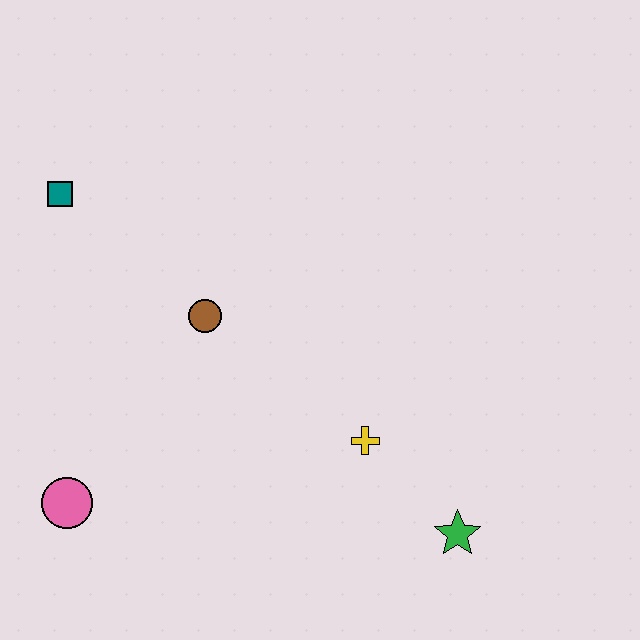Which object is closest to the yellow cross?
The green star is closest to the yellow cross.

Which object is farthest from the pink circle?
The green star is farthest from the pink circle.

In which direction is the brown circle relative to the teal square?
The brown circle is to the right of the teal square.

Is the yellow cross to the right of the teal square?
Yes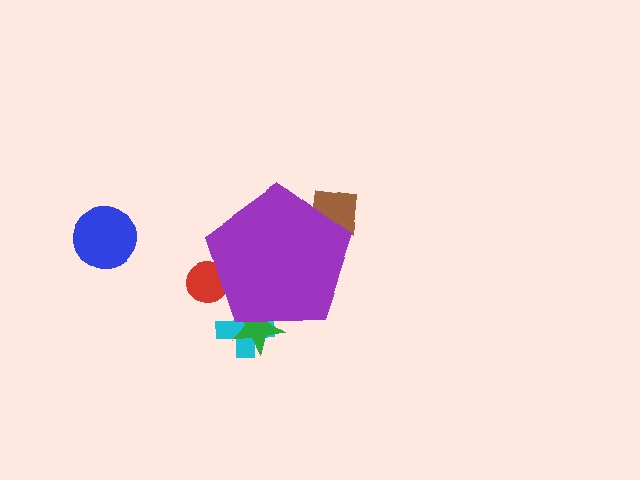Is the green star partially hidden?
Yes, the green star is partially hidden behind the purple pentagon.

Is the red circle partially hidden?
Yes, the red circle is partially hidden behind the purple pentagon.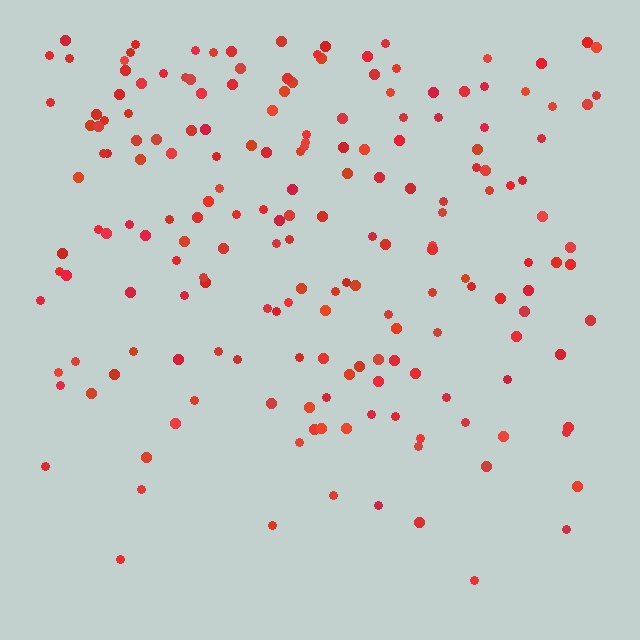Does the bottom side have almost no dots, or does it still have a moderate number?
Still a moderate number, just noticeably fewer than the top.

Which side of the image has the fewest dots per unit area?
The bottom.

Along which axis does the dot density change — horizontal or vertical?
Vertical.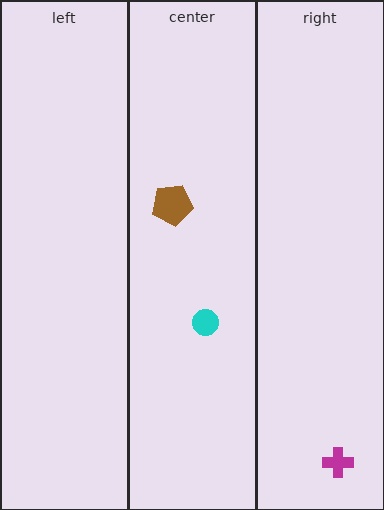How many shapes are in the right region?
1.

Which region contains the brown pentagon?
The center region.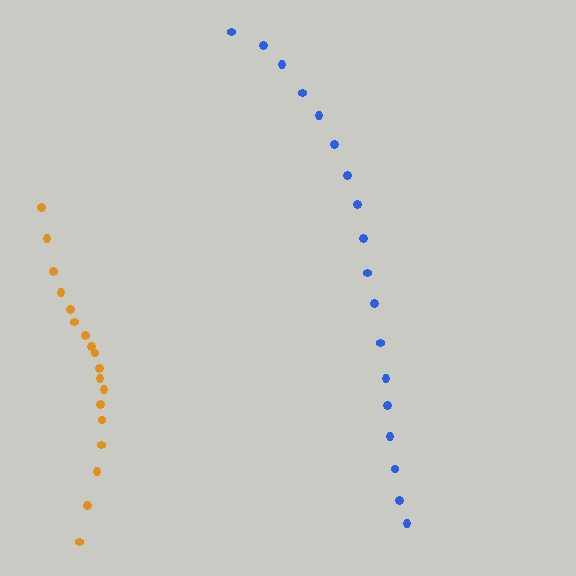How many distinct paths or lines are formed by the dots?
There are 2 distinct paths.